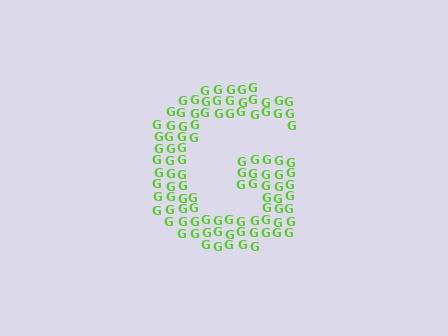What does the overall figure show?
The overall figure shows the letter G.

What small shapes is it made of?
It is made of small letter G's.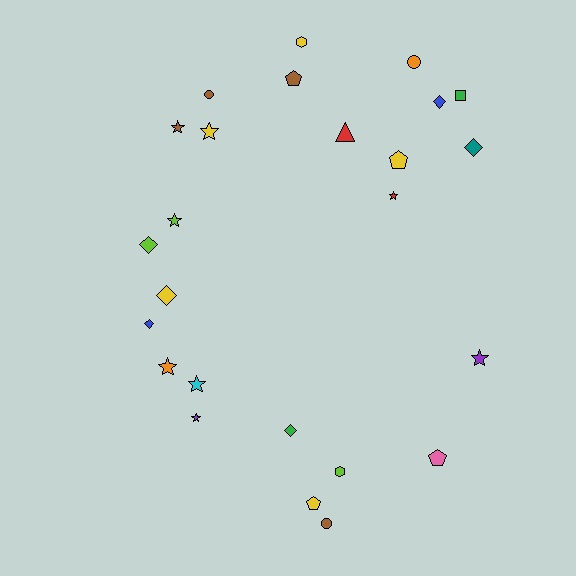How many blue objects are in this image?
There are 2 blue objects.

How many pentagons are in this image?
There are 4 pentagons.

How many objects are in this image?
There are 25 objects.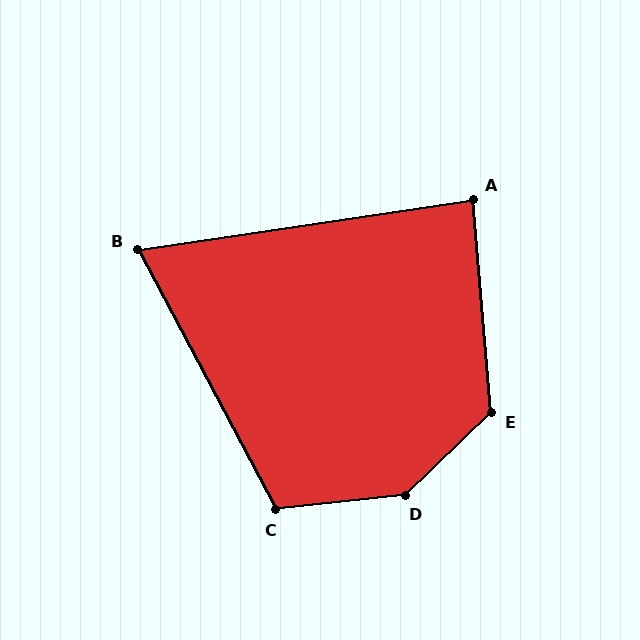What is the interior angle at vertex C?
Approximately 111 degrees (obtuse).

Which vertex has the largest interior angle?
D, at approximately 143 degrees.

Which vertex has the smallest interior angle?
B, at approximately 71 degrees.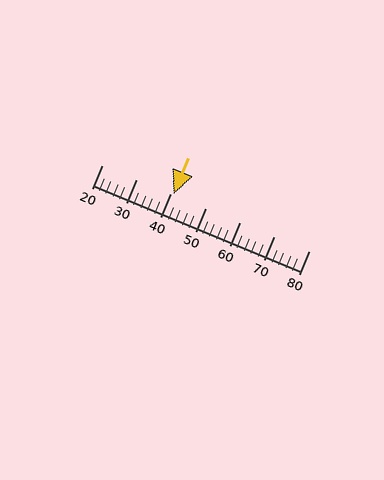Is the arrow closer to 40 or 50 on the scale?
The arrow is closer to 40.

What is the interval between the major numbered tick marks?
The major tick marks are spaced 10 units apart.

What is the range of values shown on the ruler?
The ruler shows values from 20 to 80.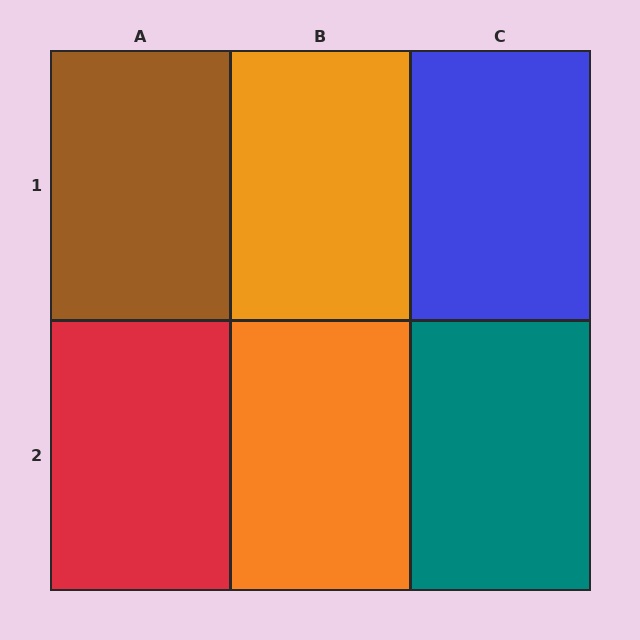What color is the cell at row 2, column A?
Red.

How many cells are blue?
1 cell is blue.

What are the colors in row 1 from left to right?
Brown, orange, blue.